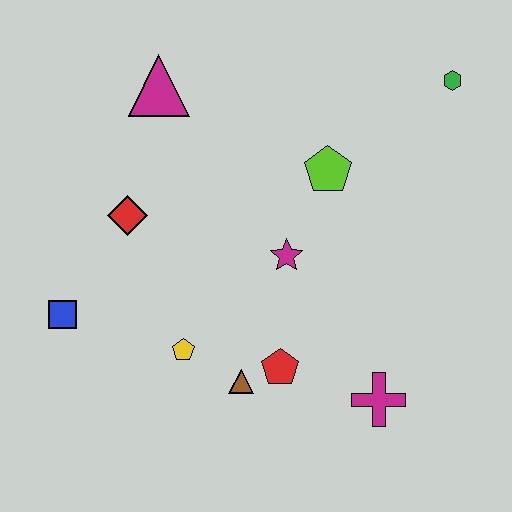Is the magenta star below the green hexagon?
Yes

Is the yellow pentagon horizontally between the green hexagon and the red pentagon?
No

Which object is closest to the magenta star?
The lime pentagon is closest to the magenta star.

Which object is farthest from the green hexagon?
The blue square is farthest from the green hexagon.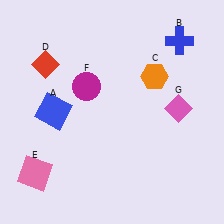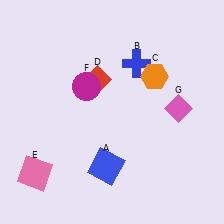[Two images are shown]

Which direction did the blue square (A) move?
The blue square (A) moved down.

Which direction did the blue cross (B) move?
The blue cross (B) moved left.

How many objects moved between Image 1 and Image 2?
3 objects moved between the two images.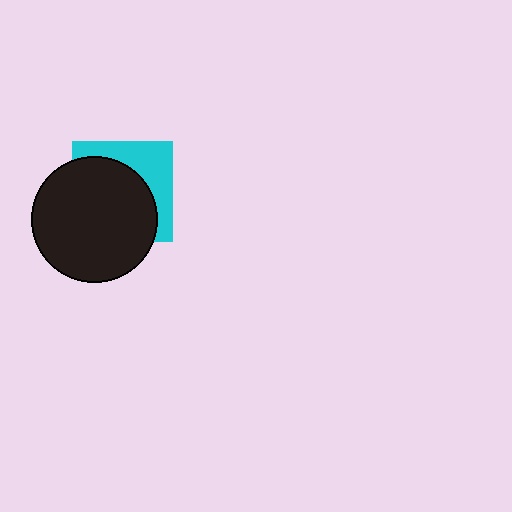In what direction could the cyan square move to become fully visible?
The cyan square could move toward the upper-right. That would shift it out from behind the black circle entirely.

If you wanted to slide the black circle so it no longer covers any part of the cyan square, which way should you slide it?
Slide it toward the lower-left — that is the most direct way to separate the two shapes.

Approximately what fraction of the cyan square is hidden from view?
Roughly 63% of the cyan square is hidden behind the black circle.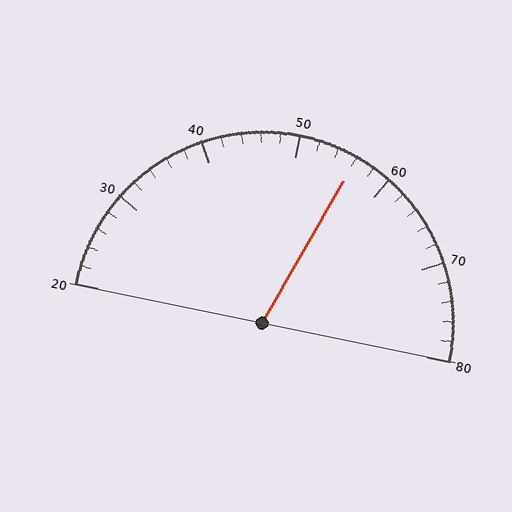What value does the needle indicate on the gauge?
The needle indicates approximately 56.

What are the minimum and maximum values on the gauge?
The gauge ranges from 20 to 80.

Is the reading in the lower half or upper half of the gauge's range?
The reading is in the upper half of the range (20 to 80).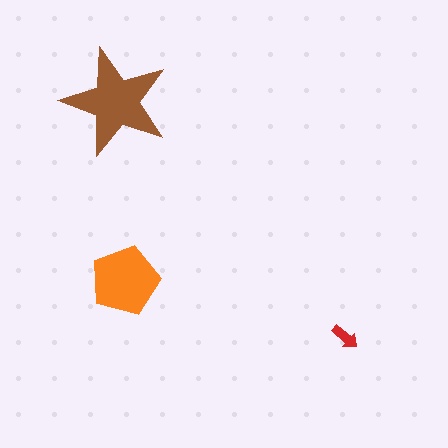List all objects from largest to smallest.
The brown star, the orange pentagon, the red arrow.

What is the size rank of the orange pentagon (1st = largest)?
2nd.